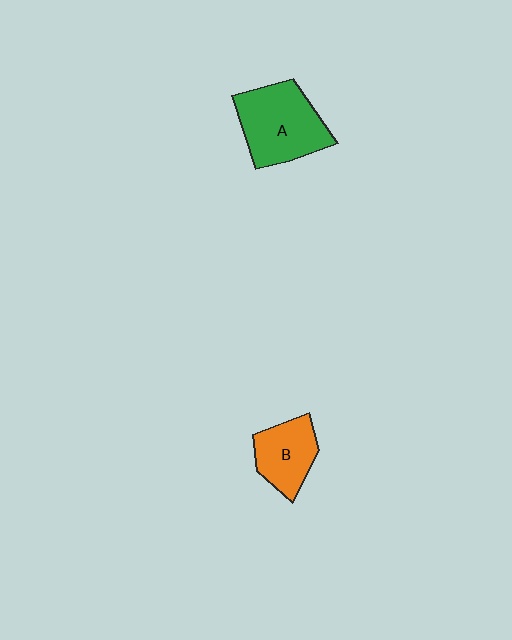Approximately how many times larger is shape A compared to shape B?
Approximately 1.5 times.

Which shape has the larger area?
Shape A (green).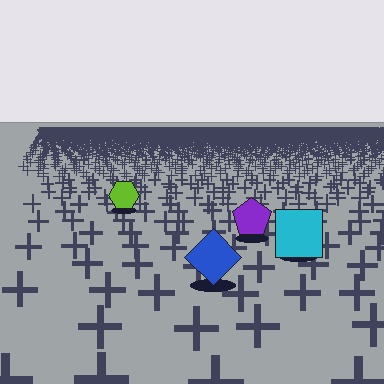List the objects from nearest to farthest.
From nearest to farthest: the blue diamond, the cyan square, the purple pentagon, the lime hexagon.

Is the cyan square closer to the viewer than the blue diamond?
No. The blue diamond is closer — you can tell from the texture gradient: the ground texture is coarser near it.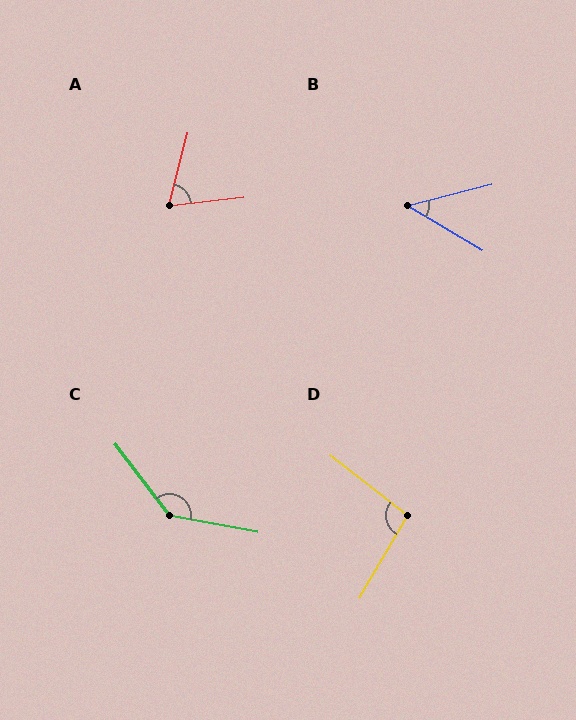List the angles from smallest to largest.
B (45°), A (70°), D (98°), C (138°).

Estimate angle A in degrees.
Approximately 70 degrees.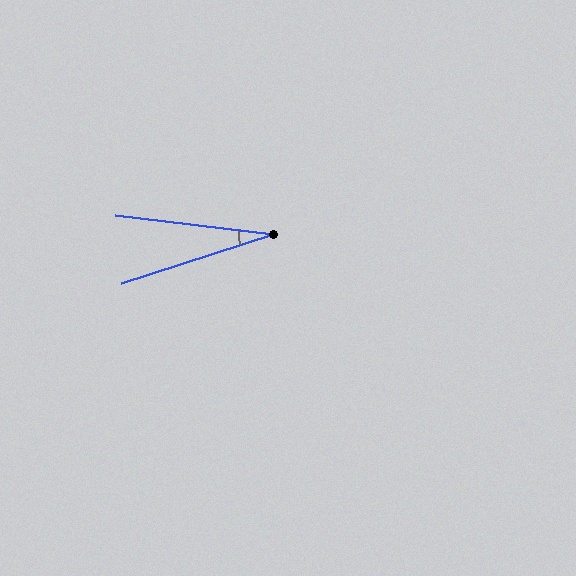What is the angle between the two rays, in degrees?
Approximately 24 degrees.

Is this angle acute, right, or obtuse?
It is acute.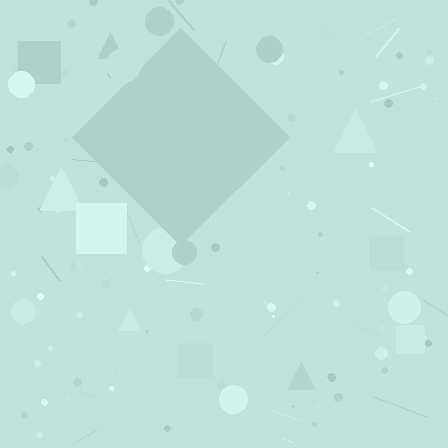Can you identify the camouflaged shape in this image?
The camouflaged shape is a diamond.